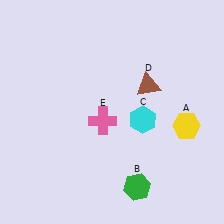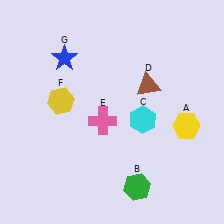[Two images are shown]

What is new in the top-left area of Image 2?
A blue star (G) was added in the top-left area of Image 2.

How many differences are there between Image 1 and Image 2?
There are 2 differences between the two images.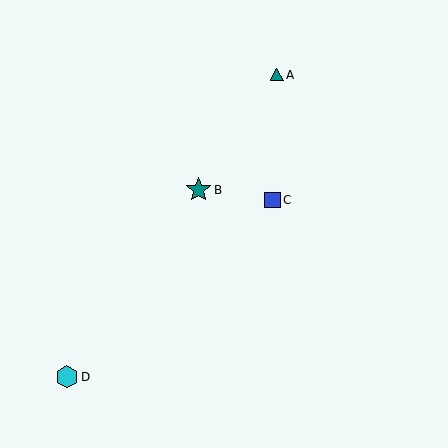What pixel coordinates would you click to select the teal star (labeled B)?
Click at (198, 190) to select the teal star B.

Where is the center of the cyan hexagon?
The center of the cyan hexagon is at (67, 377).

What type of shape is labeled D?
Shape D is a cyan hexagon.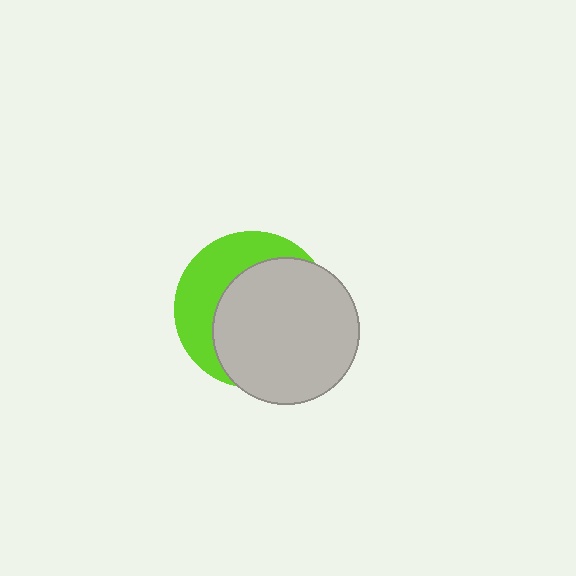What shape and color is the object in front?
The object in front is a light gray circle.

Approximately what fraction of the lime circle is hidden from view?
Roughly 63% of the lime circle is hidden behind the light gray circle.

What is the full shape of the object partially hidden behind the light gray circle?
The partially hidden object is a lime circle.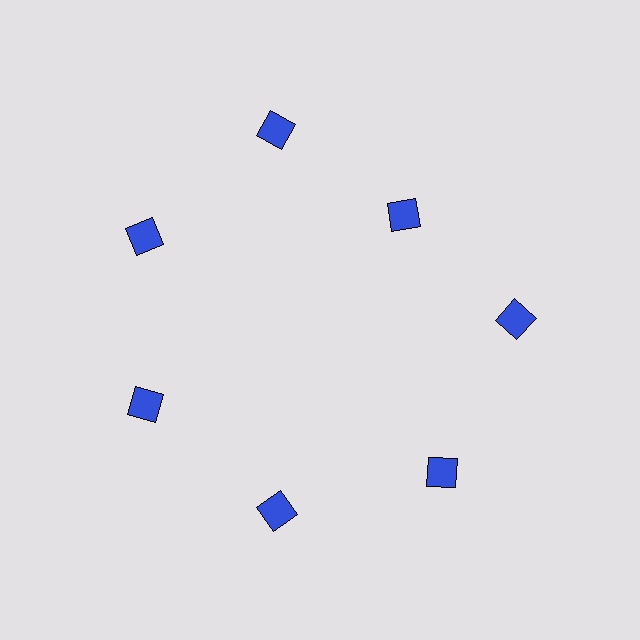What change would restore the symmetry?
The symmetry would be restored by moving it outward, back onto the ring so that all 7 squares sit at equal angles and equal distance from the center.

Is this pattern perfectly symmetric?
No. The 7 blue squares are arranged in a ring, but one element near the 1 o'clock position is pulled inward toward the center, breaking the 7-fold rotational symmetry.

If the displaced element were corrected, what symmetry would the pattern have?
It would have 7-fold rotational symmetry — the pattern would map onto itself every 51 degrees.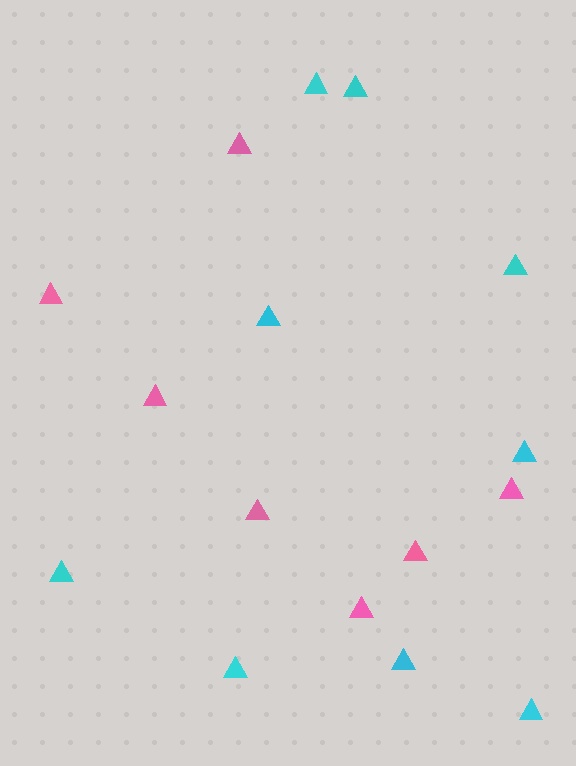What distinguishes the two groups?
There are 2 groups: one group of pink triangles (7) and one group of cyan triangles (9).